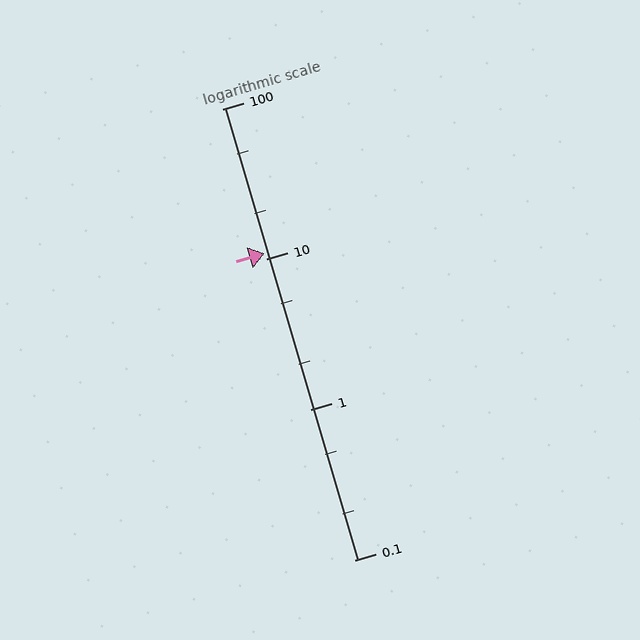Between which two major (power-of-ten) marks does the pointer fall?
The pointer is between 10 and 100.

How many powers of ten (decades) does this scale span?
The scale spans 3 decades, from 0.1 to 100.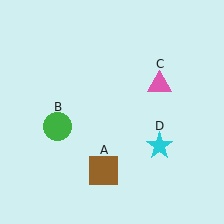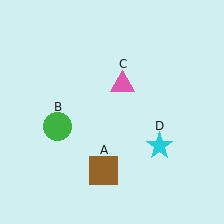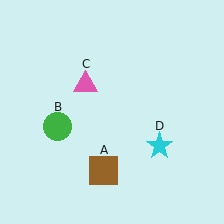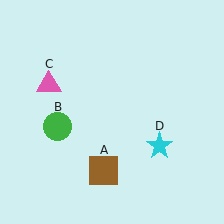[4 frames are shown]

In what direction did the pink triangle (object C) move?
The pink triangle (object C) moved left.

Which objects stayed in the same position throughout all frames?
Brown square (object A) and green circle (object B) and cyan star (object D) remained stationary.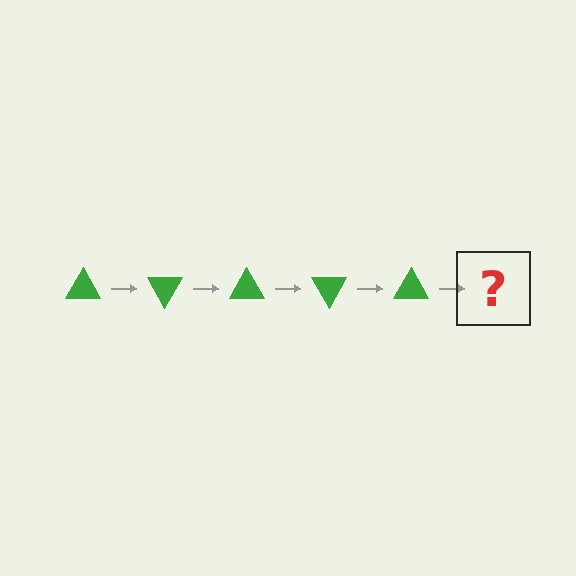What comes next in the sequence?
The next element should be a green triangle rotated 300 degrees.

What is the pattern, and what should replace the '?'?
The pattern is that the triangle rotates 60 degrees each step. The '?' should be a green triangle rotated 300 degrees.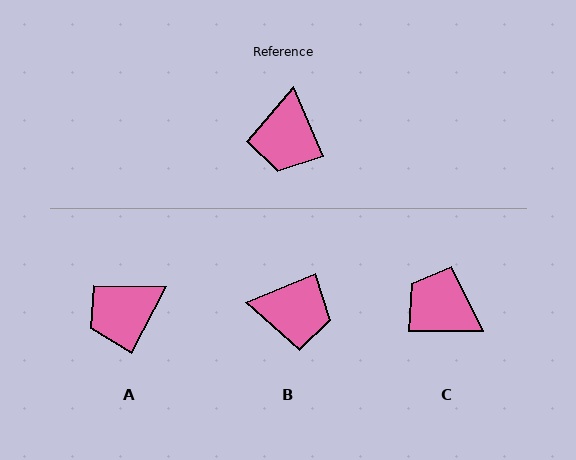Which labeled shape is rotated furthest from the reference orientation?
C, about 113 degrees away.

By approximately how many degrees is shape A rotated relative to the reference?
Approximately 50 degrees clockwise.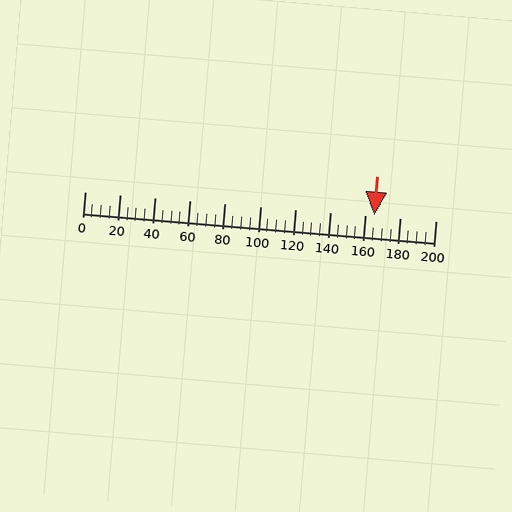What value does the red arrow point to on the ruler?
The red arrow points to approximately 165.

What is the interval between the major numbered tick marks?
The major tick marks are spaced 20 units apart.